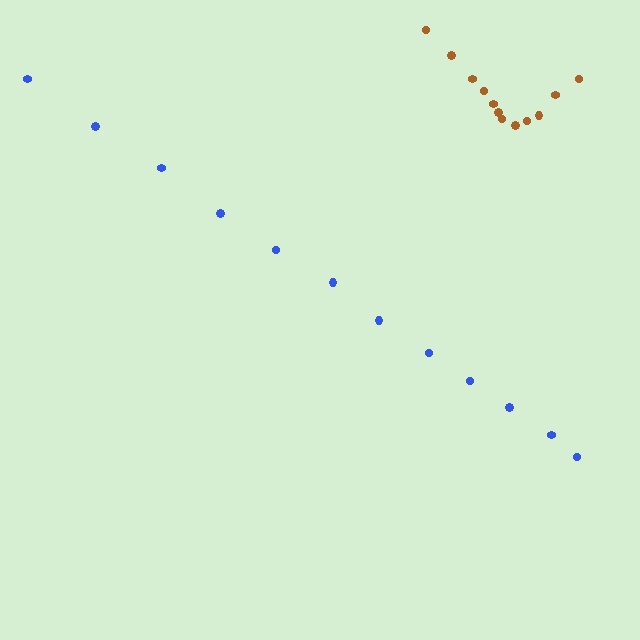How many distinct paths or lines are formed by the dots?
There are 2 distinct paths.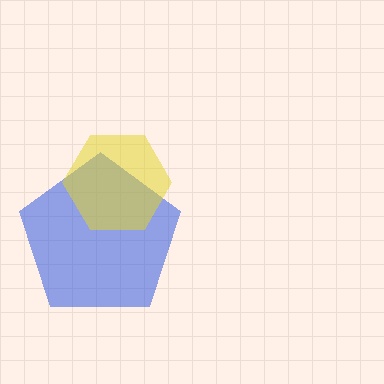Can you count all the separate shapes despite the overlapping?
Yes, there are 2 separate shapes.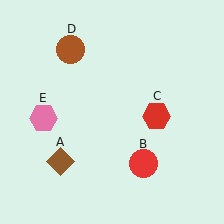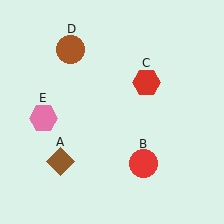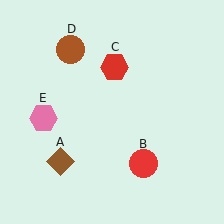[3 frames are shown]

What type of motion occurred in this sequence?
The red hexagon (object C) rotated counterclockwise around the center of the scene.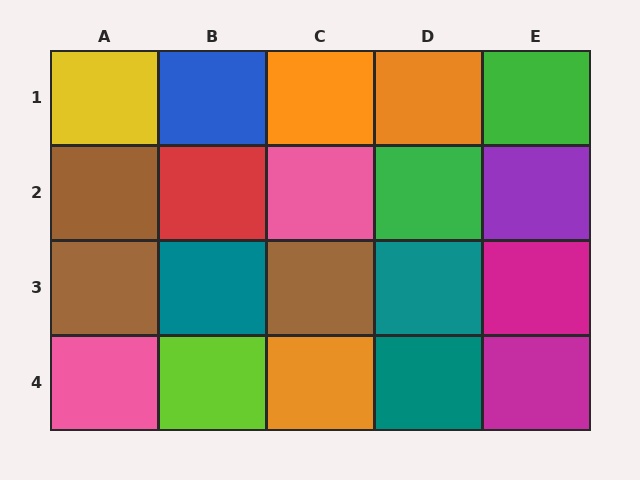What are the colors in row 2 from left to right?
Brown, red, pink, green, purple.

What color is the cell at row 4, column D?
Teal.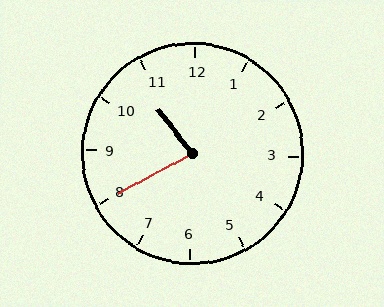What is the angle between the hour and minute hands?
Approximately 80 degrees.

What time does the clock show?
10:40.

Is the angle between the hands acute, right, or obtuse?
It is acute.